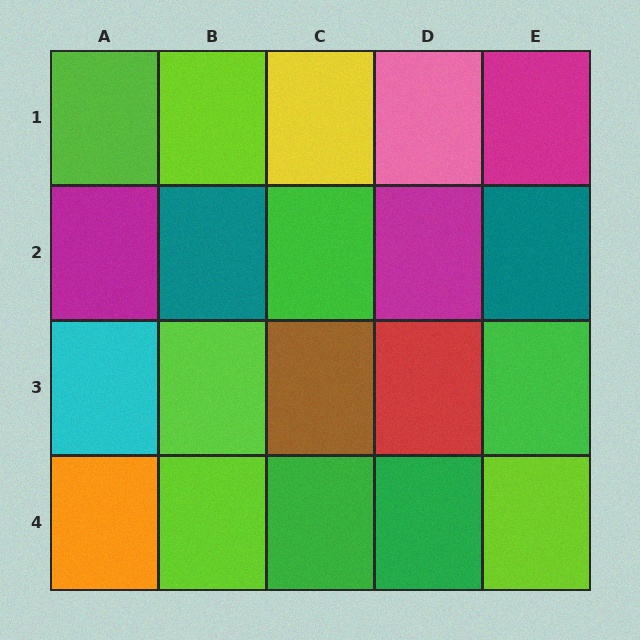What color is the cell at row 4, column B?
Lime.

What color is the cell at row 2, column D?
Magenta.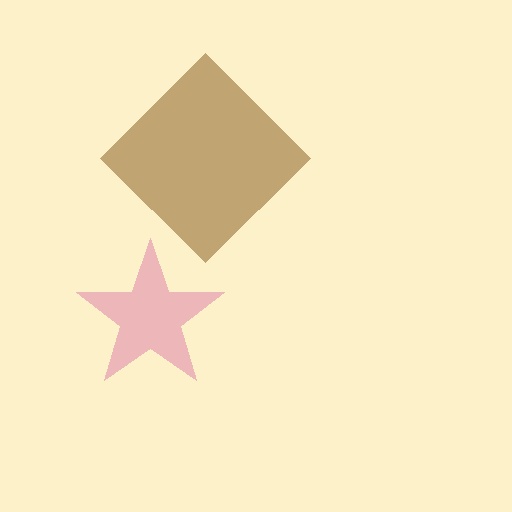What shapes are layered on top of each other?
The layered shapes are: a brown diamond, a pink star.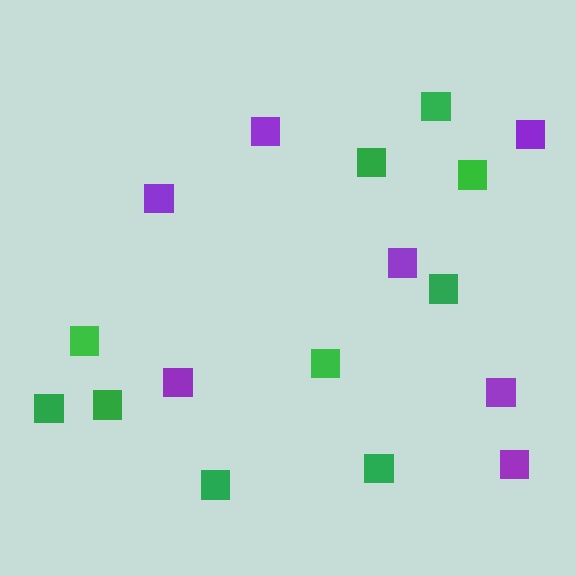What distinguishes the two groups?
There are 2 groups: one group of purple squares (7) and one group of green squares (10).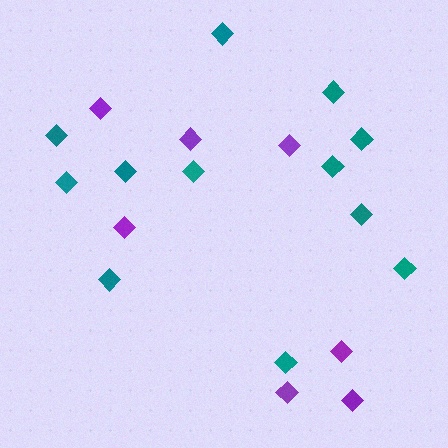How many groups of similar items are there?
There are 2 groups: one group of teal diamonds (12) and one group of purple diamonds (7).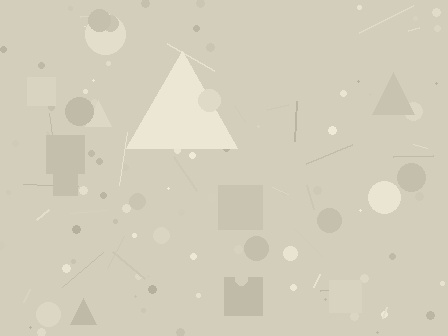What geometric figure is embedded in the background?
A triangle is embedded in the background.